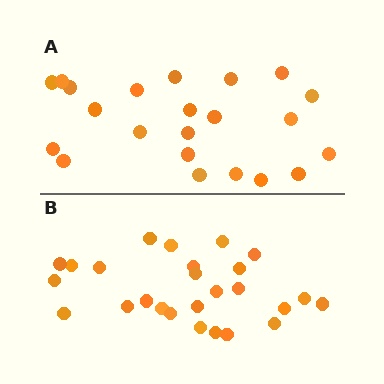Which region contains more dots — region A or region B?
Region B (the bottom region) has more dots.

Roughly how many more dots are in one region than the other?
Region B has about 4 more dots than region A.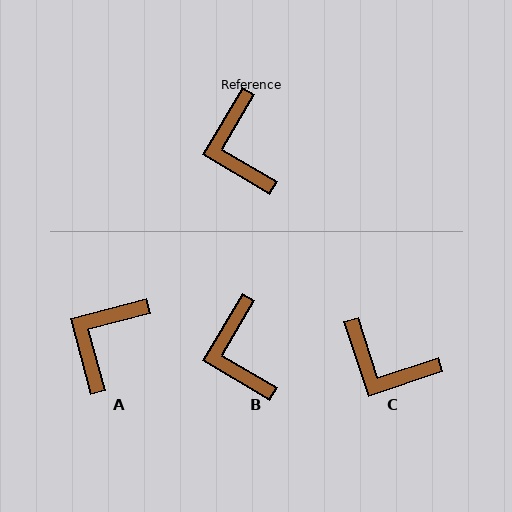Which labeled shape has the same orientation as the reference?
B.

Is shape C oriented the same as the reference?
No, it is off by about 49 degrees.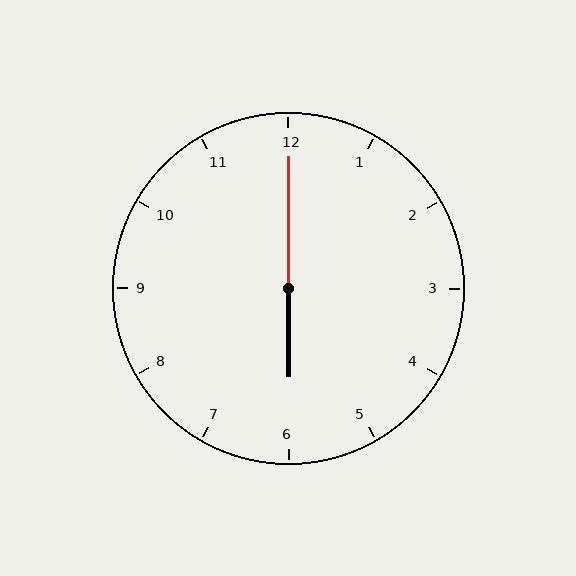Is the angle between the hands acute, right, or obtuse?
It is obtuse.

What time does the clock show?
6:00.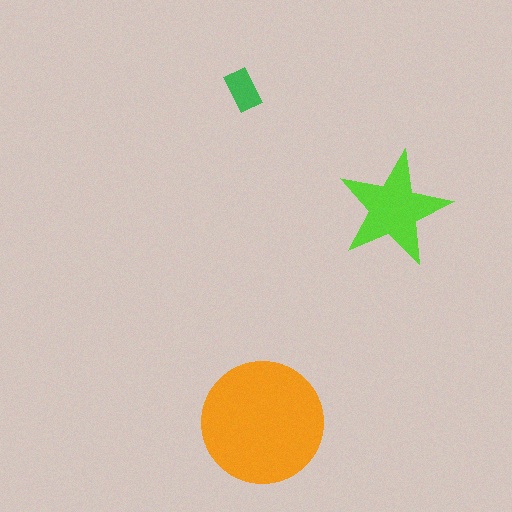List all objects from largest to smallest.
The orange circle, the lime star, the green rectangle.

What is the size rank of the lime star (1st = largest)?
2nd.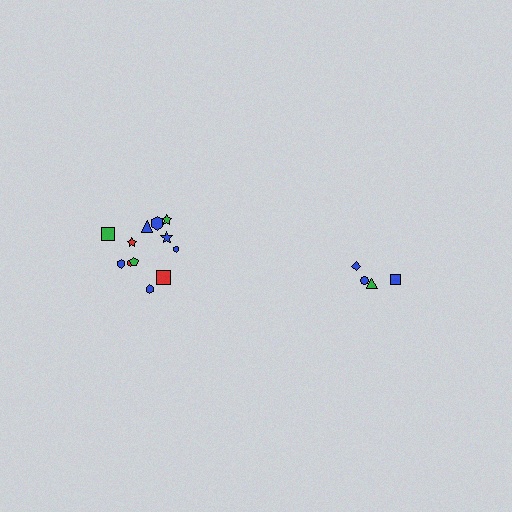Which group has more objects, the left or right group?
The left group.